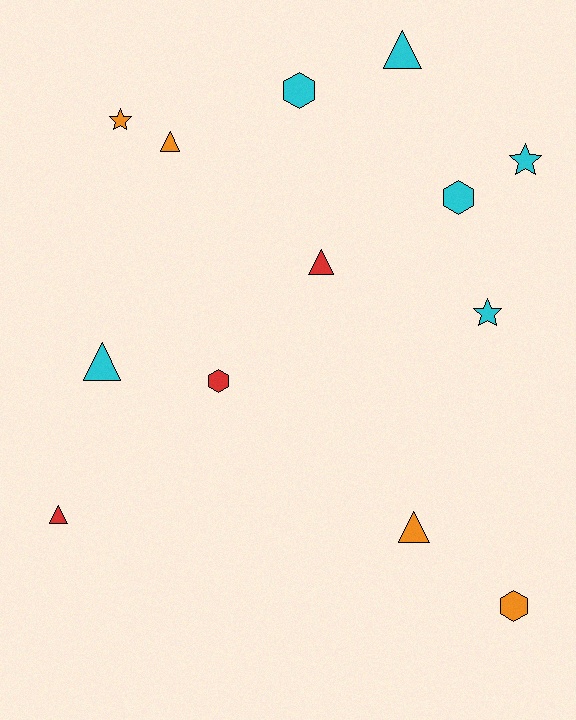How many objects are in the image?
There are 13 objects.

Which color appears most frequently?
Cyan, with 6 objects.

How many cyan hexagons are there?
There are 2 cyan hexagons.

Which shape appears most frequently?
Triangle, with 6 objects.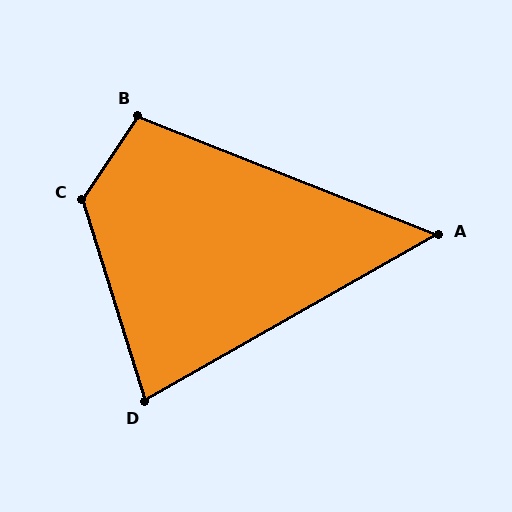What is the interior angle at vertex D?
Approximately 78 degrees (acute).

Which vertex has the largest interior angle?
C, at approximately 129 degrees.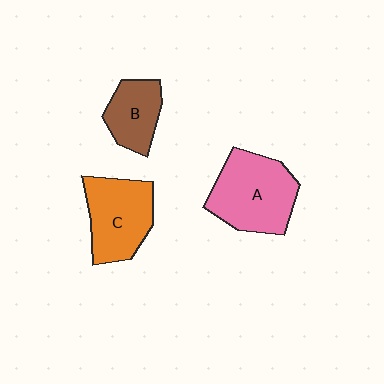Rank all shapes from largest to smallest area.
From largest to smallest: A (pink), C (orange), B (brown).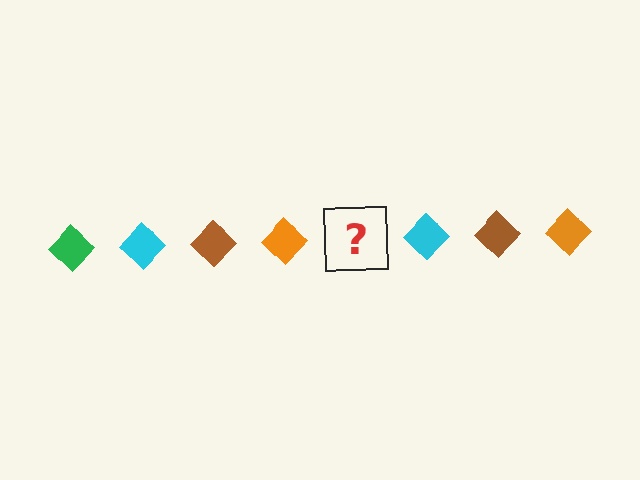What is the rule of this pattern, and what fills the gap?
The rule is that the pattern cycles through green, cyan, brown, orange diamonds. The gap should be filled with a green diamond.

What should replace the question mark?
The question mark should be replaced with a green diamond.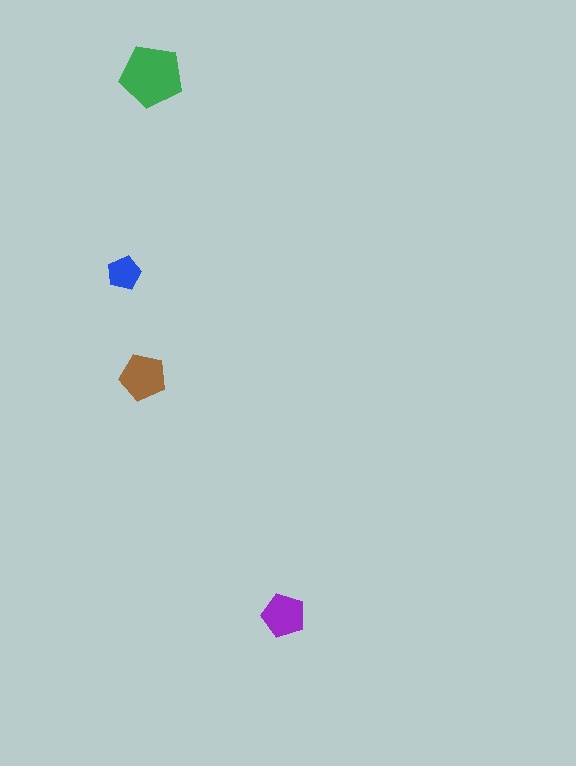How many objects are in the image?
There are 4 objects in the image.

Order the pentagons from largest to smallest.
the green one, the brown one, the purple one, the blue one.